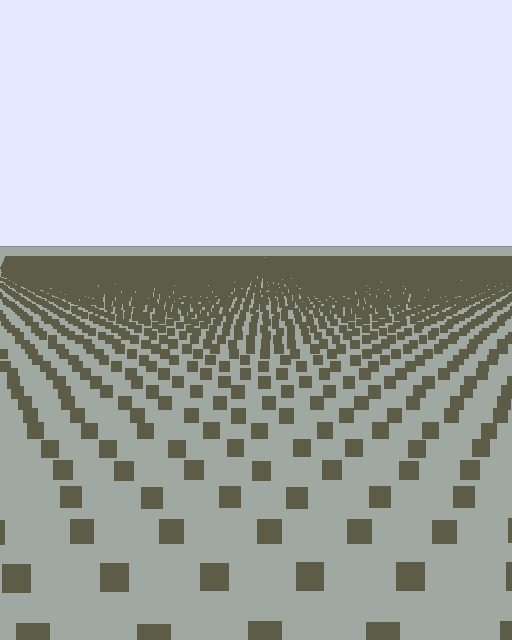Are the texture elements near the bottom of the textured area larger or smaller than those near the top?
Larger. Near the bottom, elements are closer to the viewer and appear at a bigger on-screen size.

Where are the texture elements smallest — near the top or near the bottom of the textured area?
Near the top.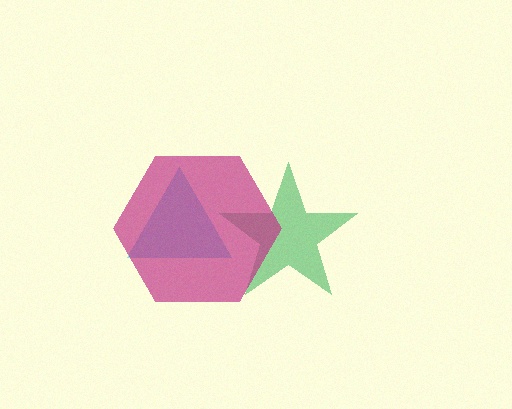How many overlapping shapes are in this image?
There are 3 overlapping shapes in the image.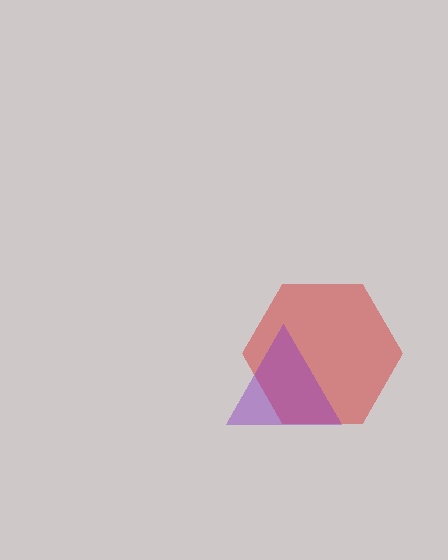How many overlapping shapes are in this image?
There are 2 overlapping shapes in the image.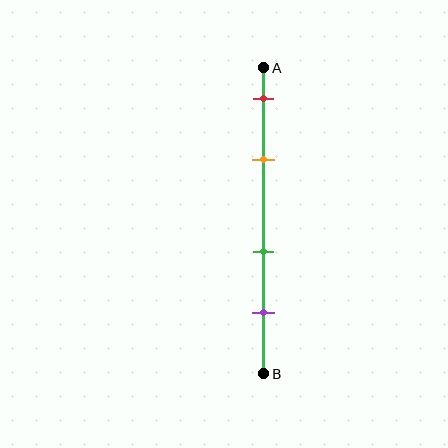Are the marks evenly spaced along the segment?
No, the marks are not evenly spaced.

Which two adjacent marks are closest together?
The red and orange marks are the closest adjacent pair.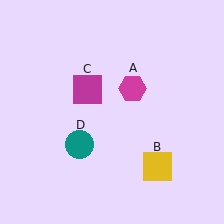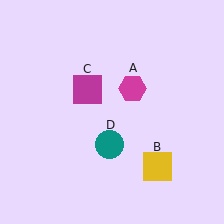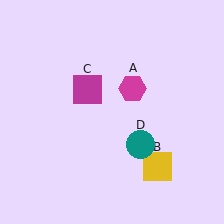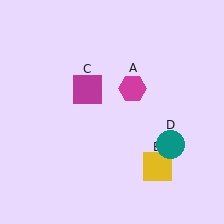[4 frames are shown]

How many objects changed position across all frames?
1 object changed position: teal circle (object D).